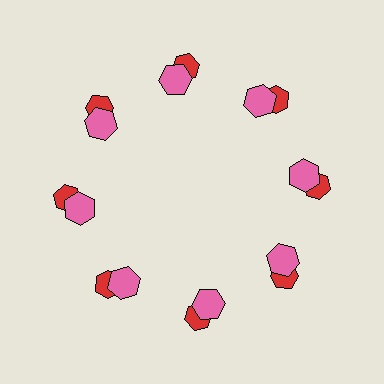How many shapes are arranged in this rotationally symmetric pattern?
There are 16 shapes, arranged in 8 groups of 2.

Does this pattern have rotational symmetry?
Yes, this pattern has 8-fold rotational symmetry. It looks the same after rotating 45 degrees around the center.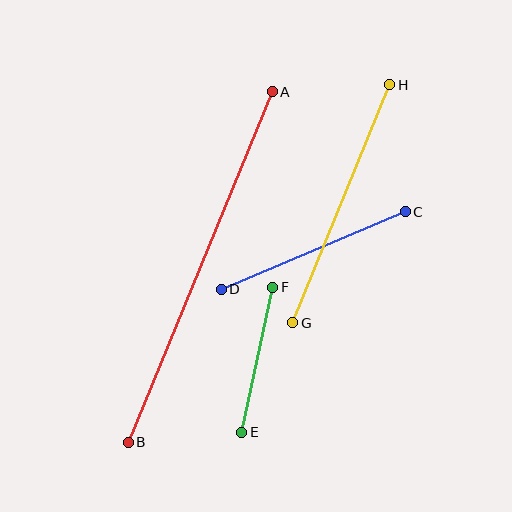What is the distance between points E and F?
The distance is approximately 148 pixels.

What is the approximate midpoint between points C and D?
The midpoint is at approximately (313, 251) pixels.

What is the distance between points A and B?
The distance is approximately 379 pixels.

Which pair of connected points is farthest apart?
Points A and B are farthest apart.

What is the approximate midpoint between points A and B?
The midpoint is at approximately (200, 267) pixels.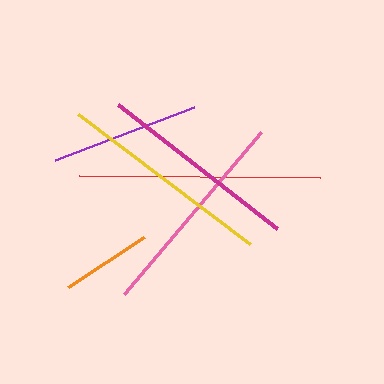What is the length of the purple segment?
The purple segment is approximately 149 pixels long.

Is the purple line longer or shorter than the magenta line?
The magenta line is longer than the purple line.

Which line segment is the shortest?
The orange line is the shortest at approximately 91 pixels.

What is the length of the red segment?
The red segment is approximately 241 pixels long.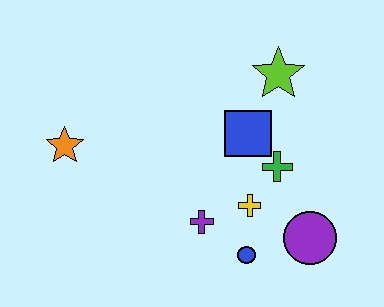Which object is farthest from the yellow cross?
The orange star is farthest from the yellow cross.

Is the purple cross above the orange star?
No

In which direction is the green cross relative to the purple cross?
The green cross is to the right of the purple cross.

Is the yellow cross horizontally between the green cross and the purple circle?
No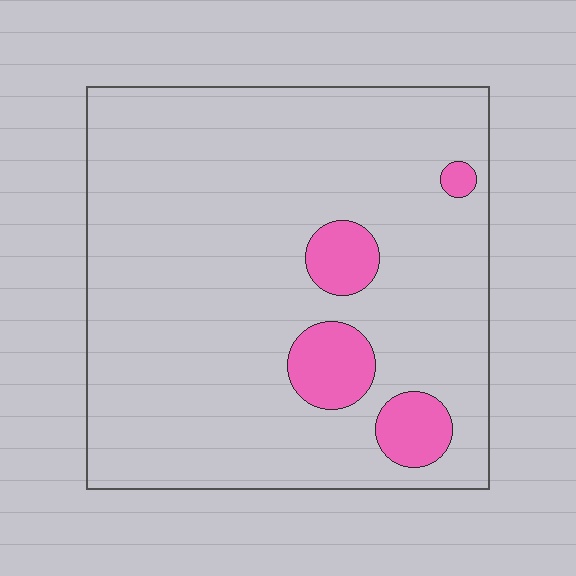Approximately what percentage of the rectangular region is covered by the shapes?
Approximately 10%.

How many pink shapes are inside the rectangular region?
4.